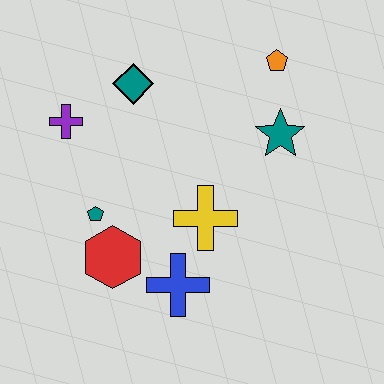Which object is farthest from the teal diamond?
The blue cross is farthest from the teal diamond.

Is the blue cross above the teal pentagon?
No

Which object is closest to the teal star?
The orange pentagon is closest to the teal star.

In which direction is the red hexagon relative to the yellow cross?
The red hexagon is to the left of the yellow cross.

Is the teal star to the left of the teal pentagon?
No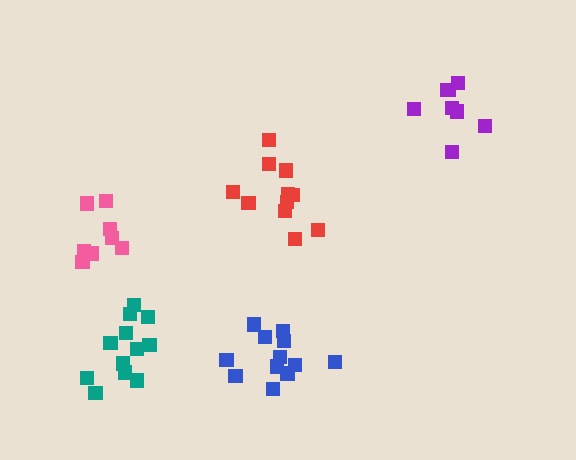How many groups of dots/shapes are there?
There are 5 groups.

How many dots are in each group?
Group 1: 12 dots, Group 2: 8 dots, Group 3: 11 dots, Group 4: 8 dots, Group 5: 13 dots (52 total).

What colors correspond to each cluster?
The clusters are colored: blue, purple, red, pink, teal.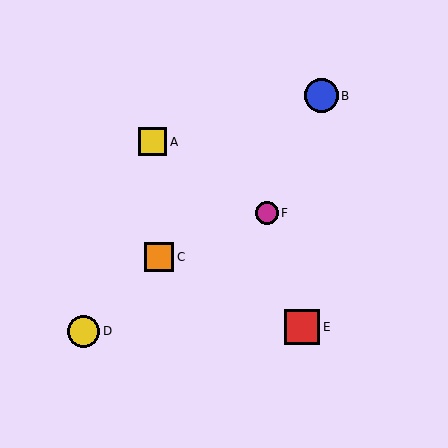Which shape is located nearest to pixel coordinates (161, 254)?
The orange square (labeled C) at (159, 257) is nearest to that location.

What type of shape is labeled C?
Shape C is an orange square.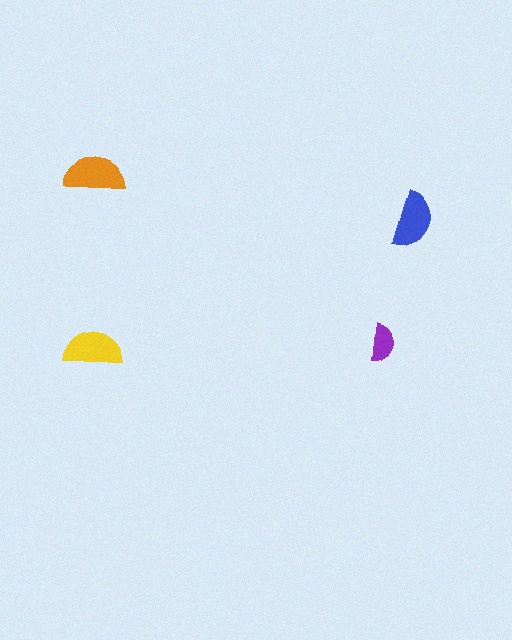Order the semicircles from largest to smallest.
the orange one, the yellow one, the blue one, the purple one.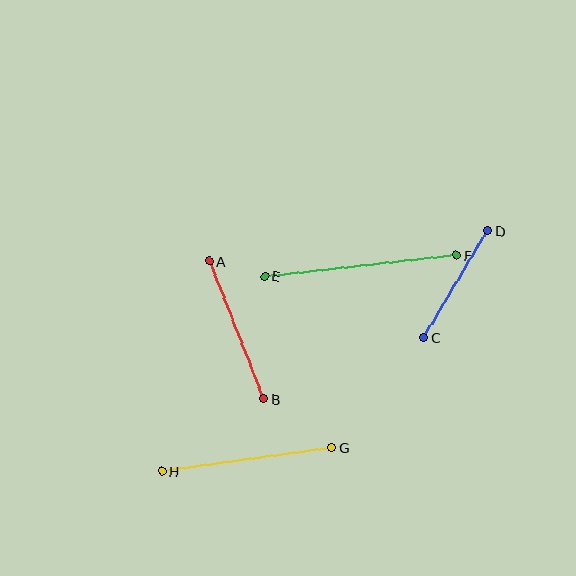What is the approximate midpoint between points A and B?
The midpoint is at approximately (236, 330) pixels.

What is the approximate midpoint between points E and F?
The midpoint is at approximately (361, 266) pixels.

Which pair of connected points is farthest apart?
Points E and F are farthest apart.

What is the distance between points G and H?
The distance is approximately 171 pixels.